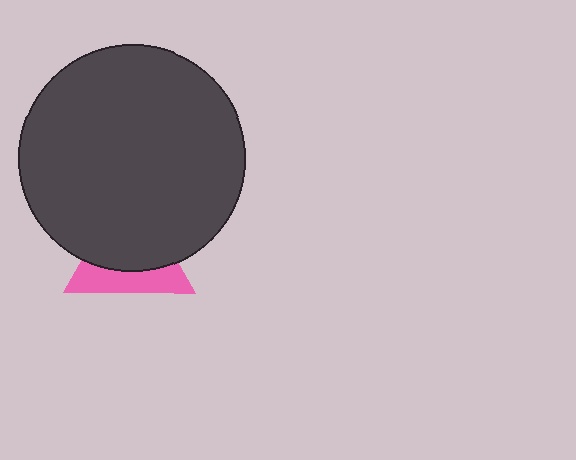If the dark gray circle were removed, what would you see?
You would see the complete pink triangle.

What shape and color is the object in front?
The object in front is a dark gray circle.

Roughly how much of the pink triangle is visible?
A small part of it is visible (roughly 38%).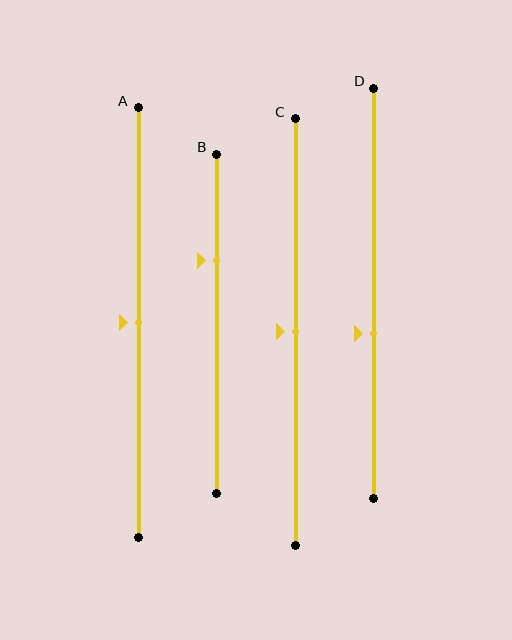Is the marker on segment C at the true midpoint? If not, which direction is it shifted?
Yes, the marker on segment C is at the true midpoint.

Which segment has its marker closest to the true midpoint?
Segment A has its marker closest to the true midpoint.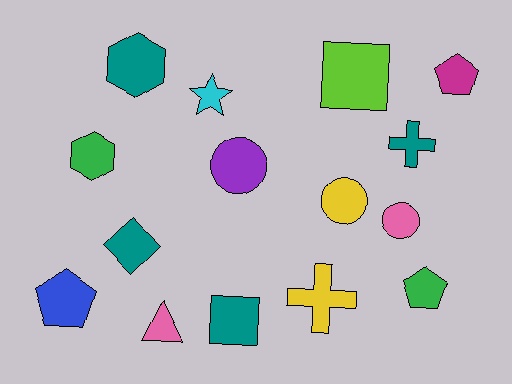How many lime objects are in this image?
There is 1 lime object.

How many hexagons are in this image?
There are 2 hexagons.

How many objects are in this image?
There are 15 objects.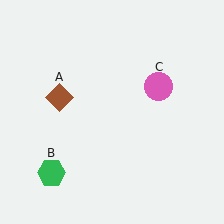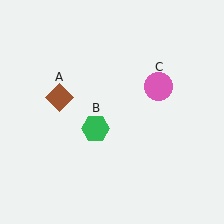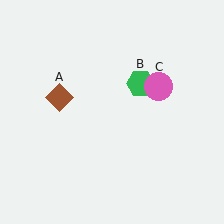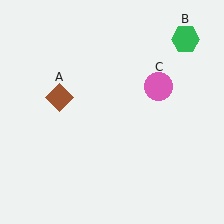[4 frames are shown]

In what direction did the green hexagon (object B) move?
The green hexagon (object B) moved up and to the right.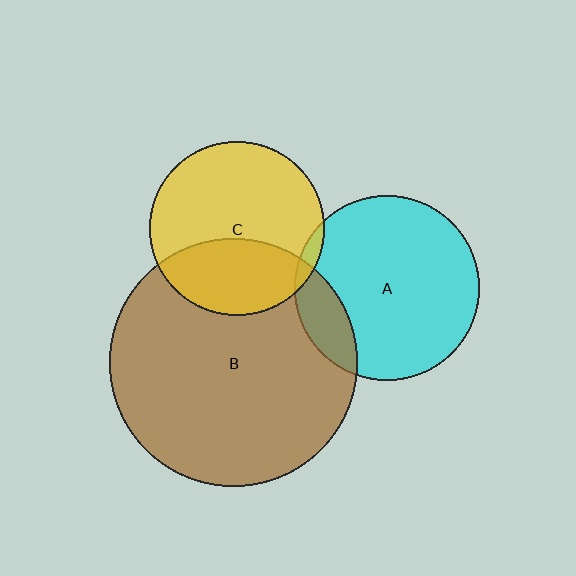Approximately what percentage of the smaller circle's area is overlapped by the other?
Approximately 5%.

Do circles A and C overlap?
Yes.